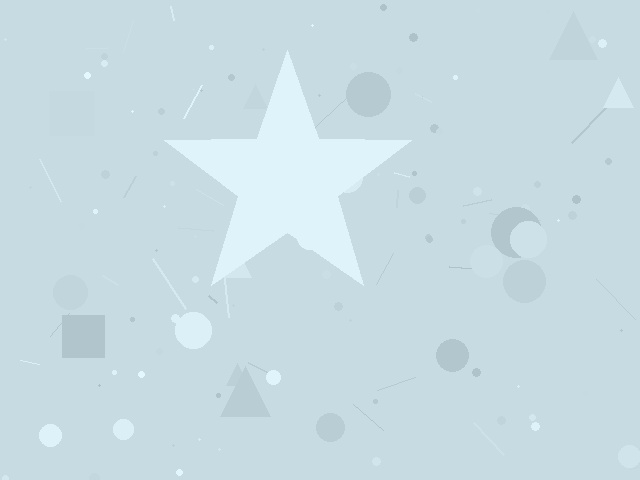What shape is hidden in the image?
A star is hidden in the image.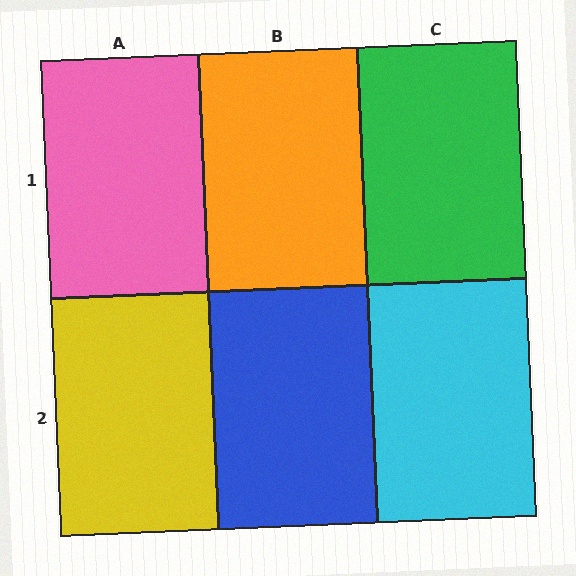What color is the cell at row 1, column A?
Pink.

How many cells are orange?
1 cell is orange.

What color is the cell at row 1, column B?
Orange.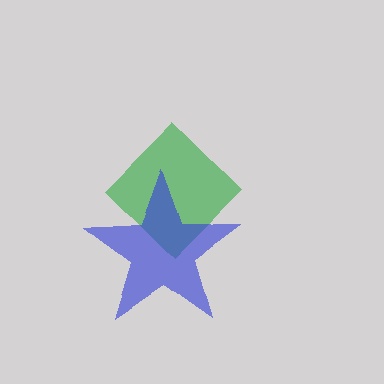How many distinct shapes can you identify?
There are 2 distinct shapes: a green diamond, a blue star.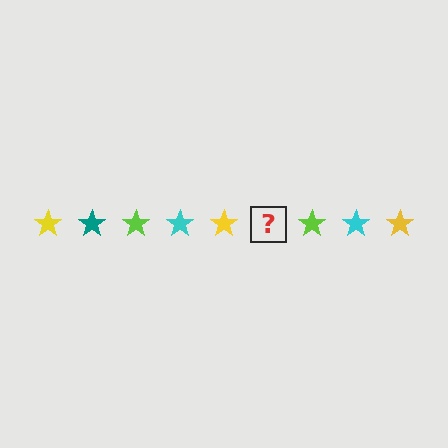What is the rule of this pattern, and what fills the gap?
The rule is that the pattern cycles through yellow, teal, lime, cyan stars. The gap should be filled with a teal star.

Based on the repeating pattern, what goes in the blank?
The blank should be a teal star.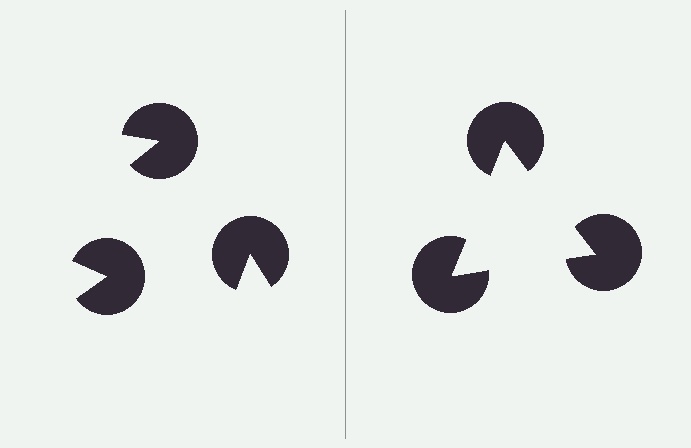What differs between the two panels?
The pac-man discs are positioned identically on both sides; only the wedge orientations differ. On the right they align to a triangle; on the left they are misaligned.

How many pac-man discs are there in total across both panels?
6 — 3 on each side.